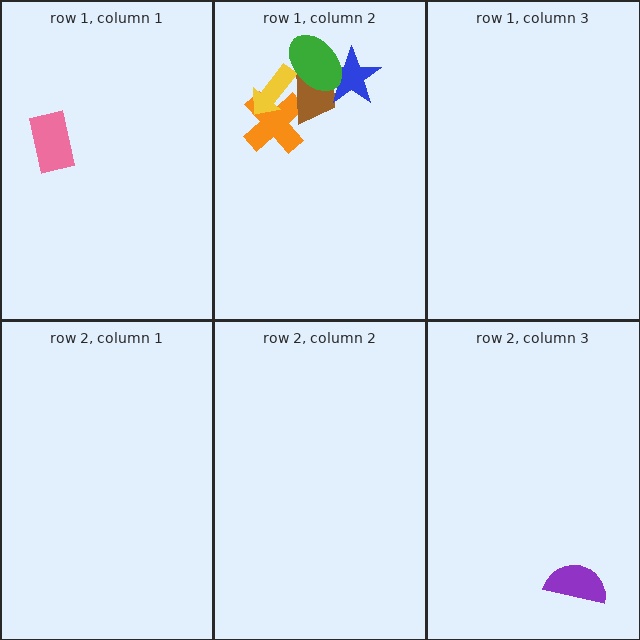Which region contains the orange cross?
The row 1, column 2 region.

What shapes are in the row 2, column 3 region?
The purple semicircle.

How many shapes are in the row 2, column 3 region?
1.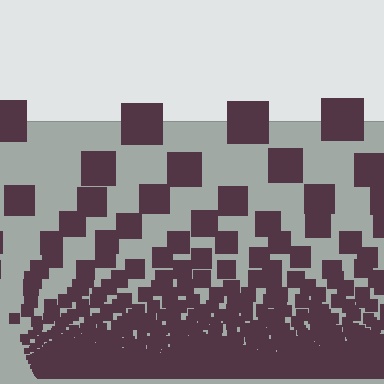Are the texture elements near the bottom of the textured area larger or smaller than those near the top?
Smaller. The gradient is inverted — elements near the bottom are smaller and denser.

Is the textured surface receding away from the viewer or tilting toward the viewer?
The surface appears to tilt toward the viewer. Texture elements get larger and sparser toward the top.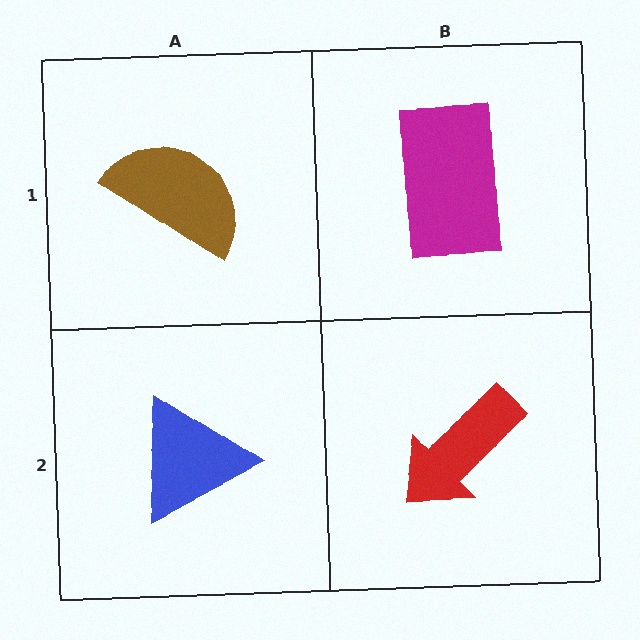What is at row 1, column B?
A magenta rectangle.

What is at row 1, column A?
A brown semicircle.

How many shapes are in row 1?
2 shapes.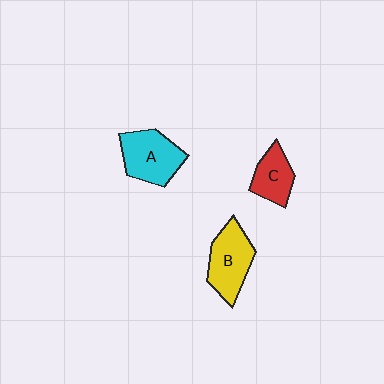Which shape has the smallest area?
Shape C (red).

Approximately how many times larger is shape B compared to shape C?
Approximately 1.5 times.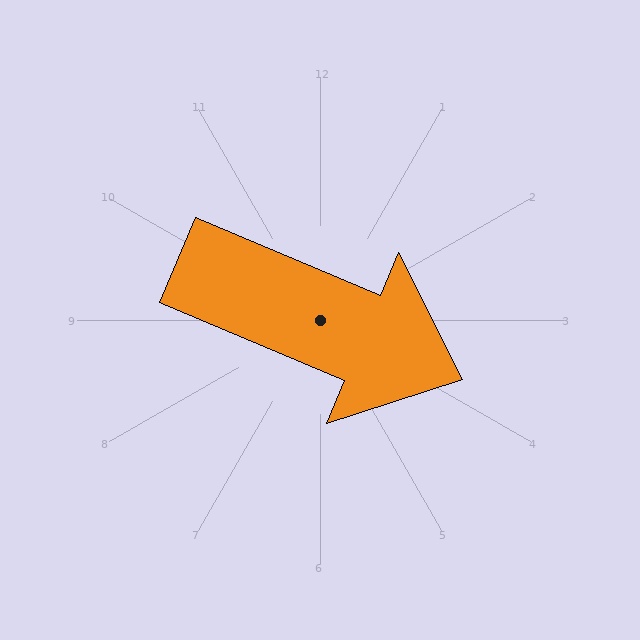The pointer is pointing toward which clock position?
Roughly 4 o'clock.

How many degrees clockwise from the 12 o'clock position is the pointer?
Approximately 113 degrees.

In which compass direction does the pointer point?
Southeast.